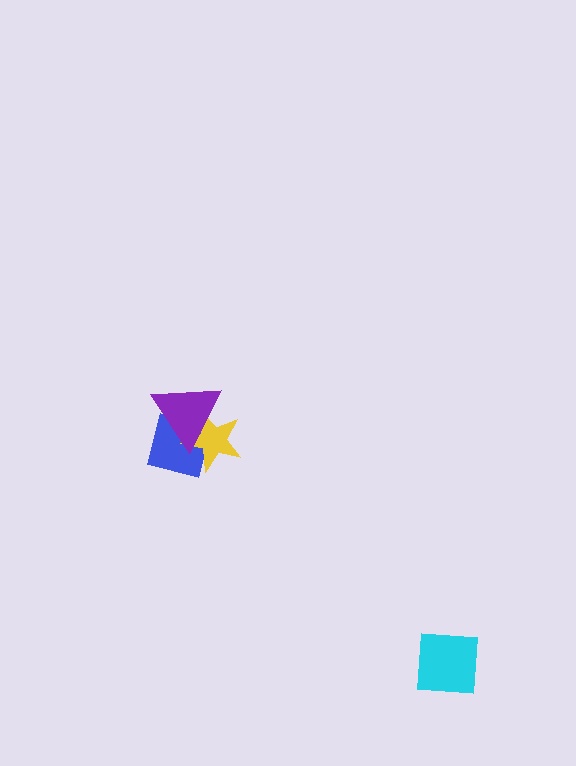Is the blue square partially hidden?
Yes, it is partially covered by another shape.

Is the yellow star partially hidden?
Yes, it is partially covered by another shape.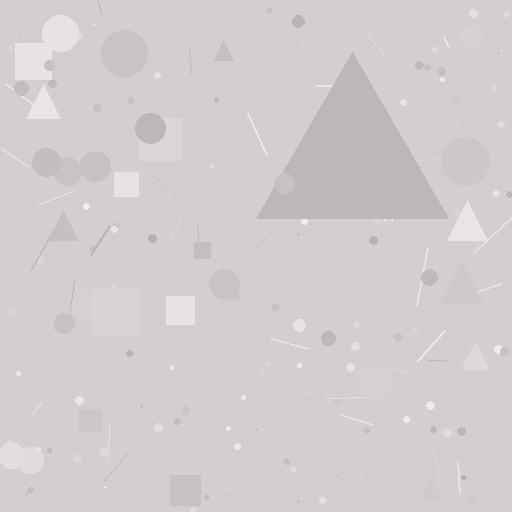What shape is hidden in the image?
A triangle is hidden in the image.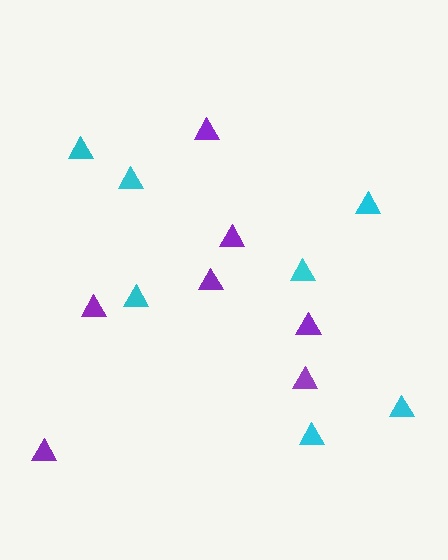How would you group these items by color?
There are 2 groups: one group of cyan triangles (7) and one group of purple triangles (7).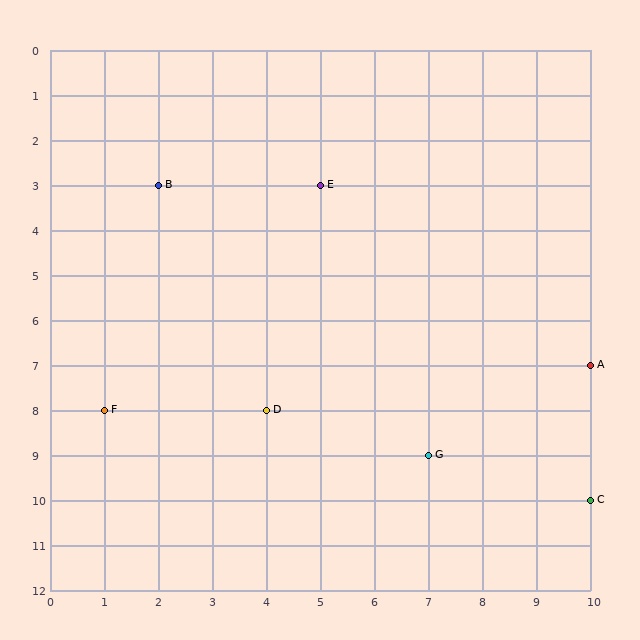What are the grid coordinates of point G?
Point G is at grid coordinates (7, 9).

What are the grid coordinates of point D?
Point D is at grid coordinates (4, 8).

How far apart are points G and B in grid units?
Points G and B are 5 columns and 6 rows apart (about 7.8 grid units diagonally).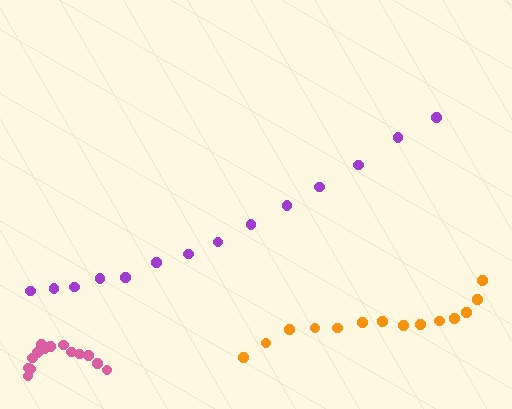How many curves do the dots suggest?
There are 3 distinct paths.